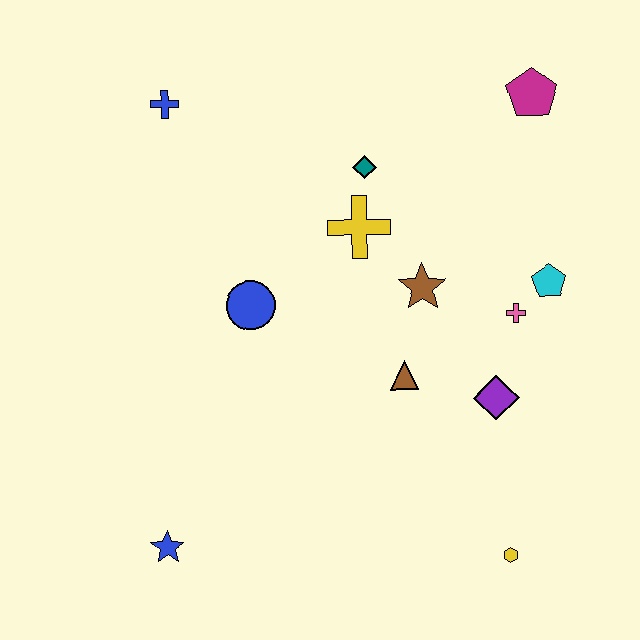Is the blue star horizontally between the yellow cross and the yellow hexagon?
No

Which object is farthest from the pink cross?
The blue star is farthest from the pink cross.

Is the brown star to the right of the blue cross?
Yes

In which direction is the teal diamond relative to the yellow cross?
The teal diamond is above the yellow cross.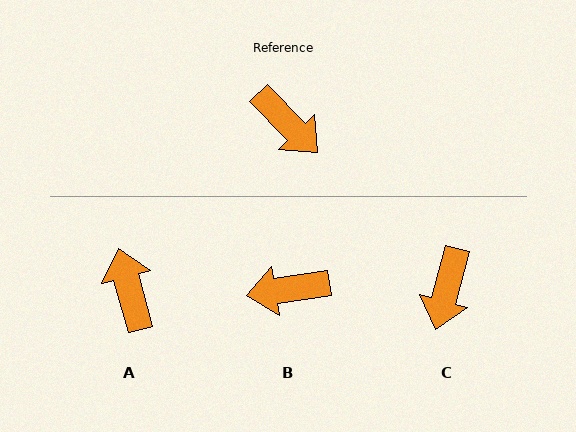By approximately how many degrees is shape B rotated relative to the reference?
Approximately 126 degrees clockwise.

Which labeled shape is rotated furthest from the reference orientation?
A, about 151 degrees away.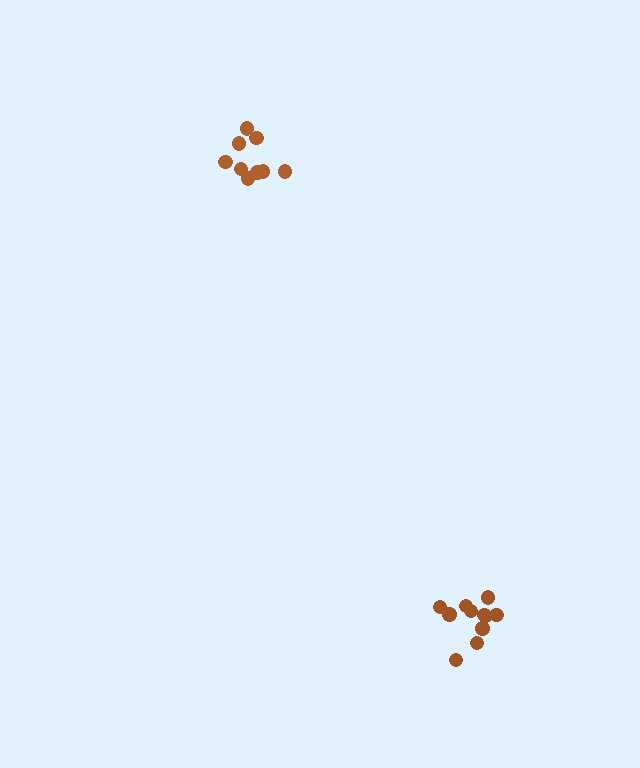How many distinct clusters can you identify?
There are 2 distinct clusters.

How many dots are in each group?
Group 1: 9 dots, Group 2: 12 dots (21 total).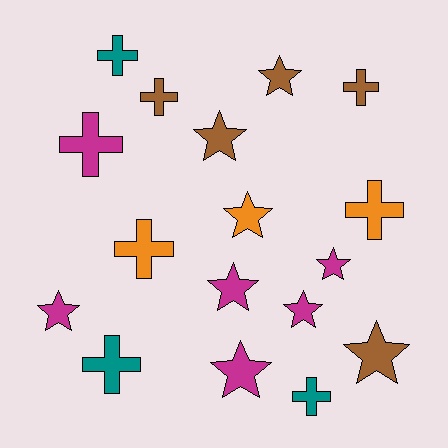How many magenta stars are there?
There are 5 magenta stars.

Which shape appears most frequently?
Star, with 9 objects.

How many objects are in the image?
There are 17 objects.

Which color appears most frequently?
Magenta, with 6 objects.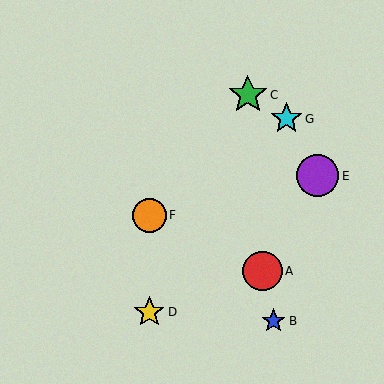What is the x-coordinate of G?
Object G is at x≈287.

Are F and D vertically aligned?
Yes, both are at x≈149.